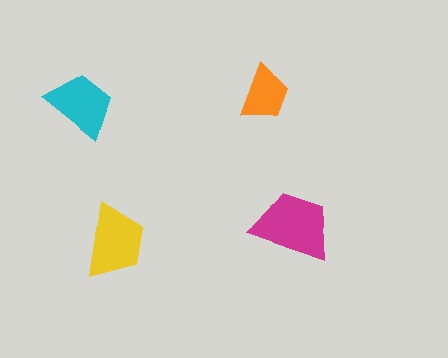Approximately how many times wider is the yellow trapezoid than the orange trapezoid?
About 1.5 times wider.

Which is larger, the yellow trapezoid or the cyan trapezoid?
The yellow one.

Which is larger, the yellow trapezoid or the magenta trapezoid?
The magenta one.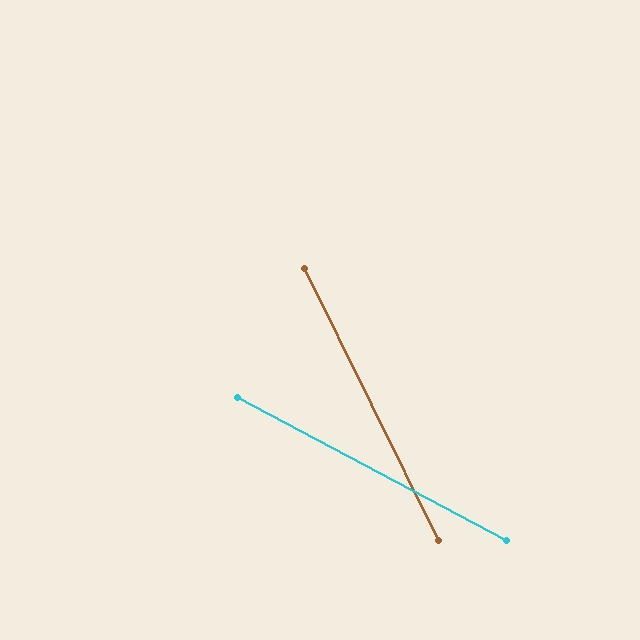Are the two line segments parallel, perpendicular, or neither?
Neither parallel nor perpendicular — they differ by about 36°.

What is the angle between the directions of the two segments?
Approximately 36 degrees.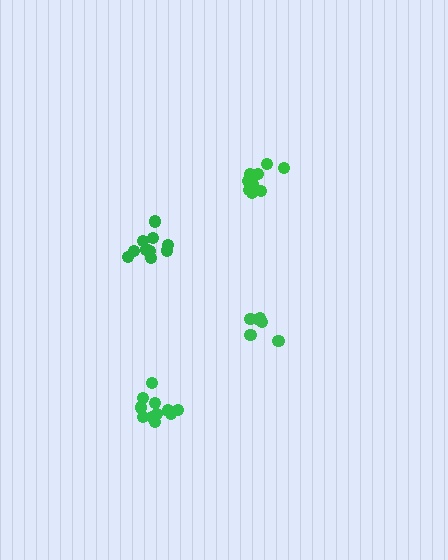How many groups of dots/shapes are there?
There are 4 groups.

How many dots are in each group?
Group 1: 11 dots, Group 2: 10 dots, Group 3: 6 dots, Group 4: 10 dots (37 total).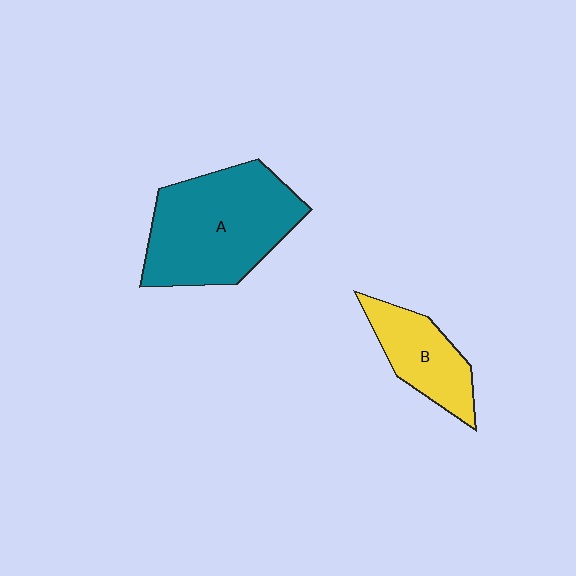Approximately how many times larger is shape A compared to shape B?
Approximately 2.0 times.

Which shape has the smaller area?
Shape B (yellow).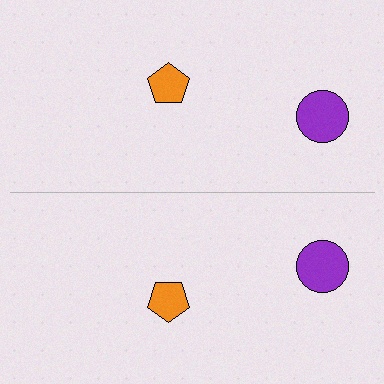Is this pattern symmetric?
Yes, this pattern has bilateral (reflection) symmetry.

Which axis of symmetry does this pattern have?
The pattern has a horizontal axis of symmetry running through the center of the image.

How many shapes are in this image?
There are 4 shapes in this image.